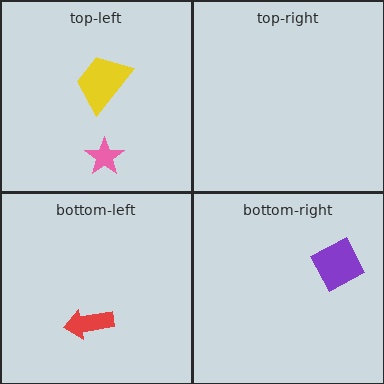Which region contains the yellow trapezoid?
The top-left region.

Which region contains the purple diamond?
The bottom-right region.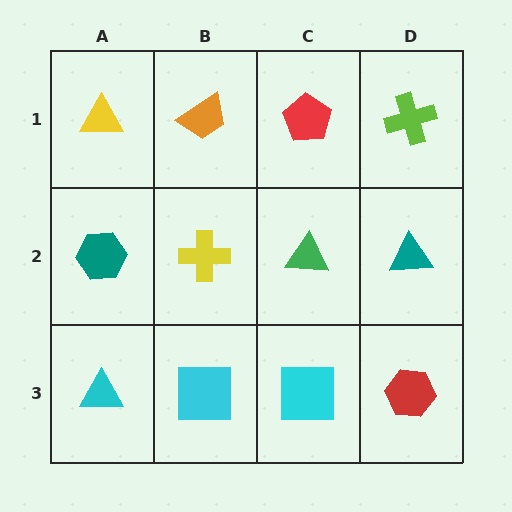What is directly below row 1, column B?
A yellow cross.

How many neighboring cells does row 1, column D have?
2.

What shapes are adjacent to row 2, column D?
A lime cross (row 1, column D), a red hexagon (row 3, column D), a green triangle (row 2, column C).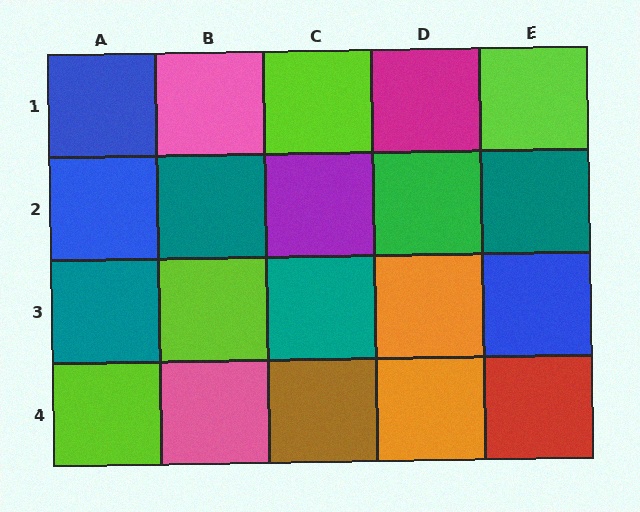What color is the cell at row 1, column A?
Blue.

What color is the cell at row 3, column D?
Orange.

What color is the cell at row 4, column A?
Lime.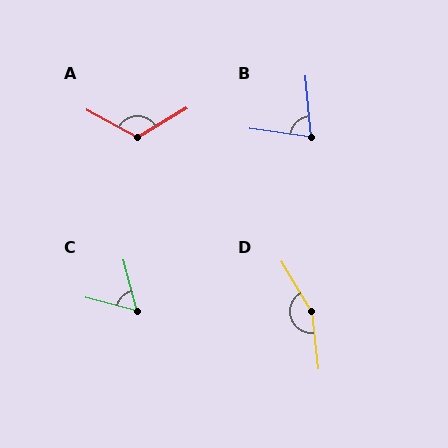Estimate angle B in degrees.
Approximately 77 degrees.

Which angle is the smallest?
C, at approximately 61 degrees.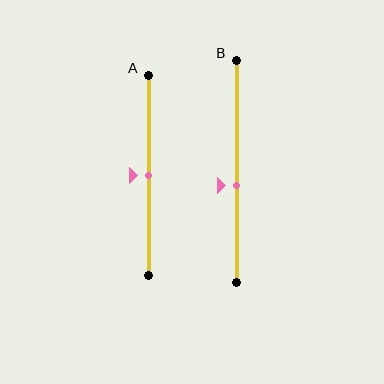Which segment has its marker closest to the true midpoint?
Segment A has its marker closest to the true midpoint.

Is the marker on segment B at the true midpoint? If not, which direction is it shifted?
No, the marker on segment B is shifted downward by about 7% of the segment length.